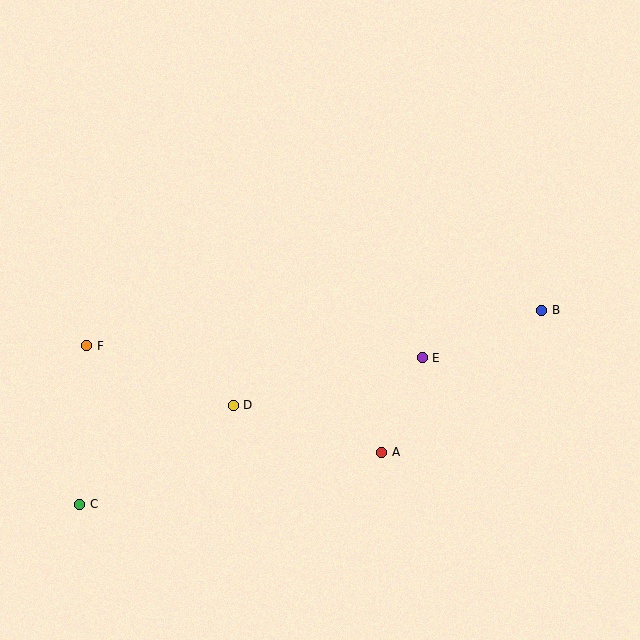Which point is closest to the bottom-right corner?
Point A is closest to the bottom-right corner.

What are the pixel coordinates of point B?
Point B is at (542, 310).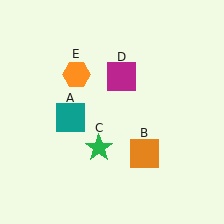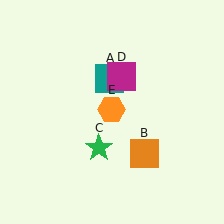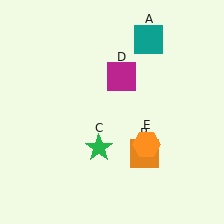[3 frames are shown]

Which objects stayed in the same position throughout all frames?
Orange square (object B) and green star (object C) and magenta square (object D) remained stationary.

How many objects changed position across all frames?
2 objects changed position: teal square (object A), orange hexagon (object E).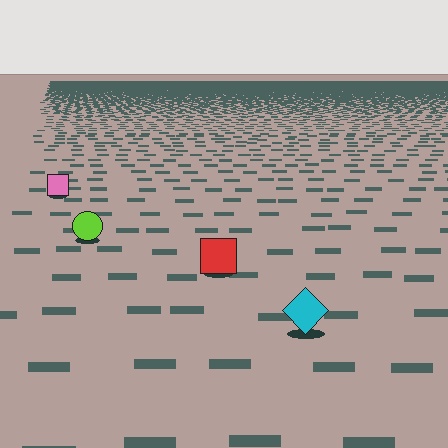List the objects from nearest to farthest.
From nearest to farthest: the cyan diamond, the red square, the lime circle, the pink square.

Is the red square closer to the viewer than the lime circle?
Yes. The red square is closer — you can tell from the texture gradient: the ground texture is coarser near it.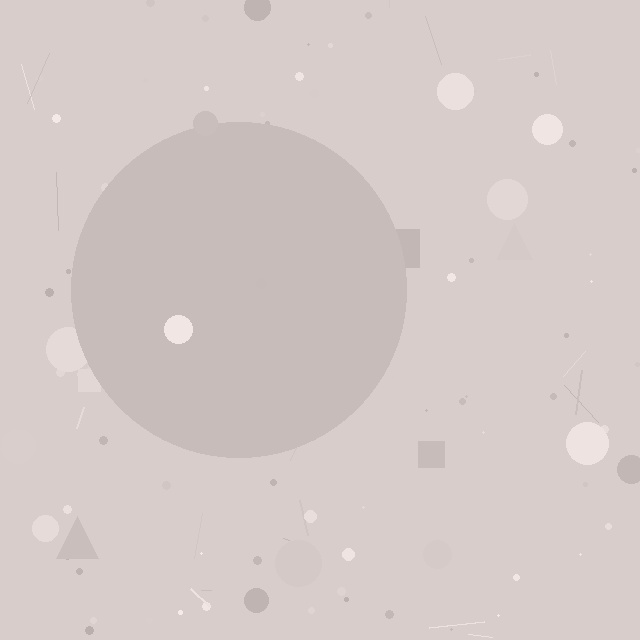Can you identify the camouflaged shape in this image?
The camouflaged shape is a circle.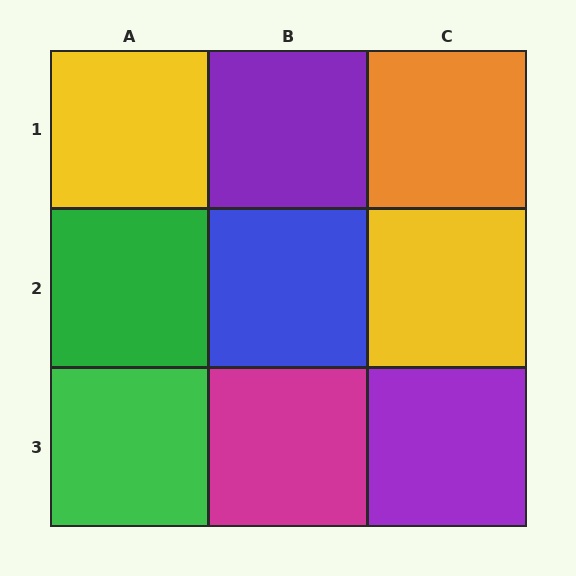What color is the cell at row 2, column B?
Blue.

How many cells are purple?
2 cells are purple.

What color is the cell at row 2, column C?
Yellow.